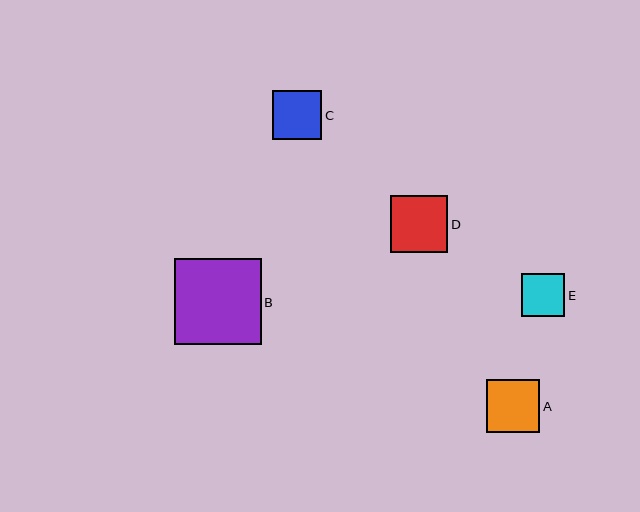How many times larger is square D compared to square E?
Square D is approximately 1.3 times the size of square E.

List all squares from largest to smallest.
From largest to smallest: B, D, A, C, E.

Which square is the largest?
Square B is the largest with a size of approximately 86 pixels.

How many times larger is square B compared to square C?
Square B is approximately 1.8 times the size of square C.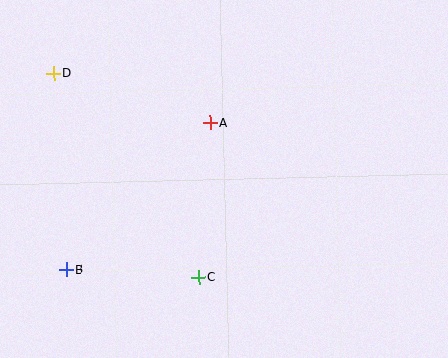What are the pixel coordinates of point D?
Point D is at (54, 73).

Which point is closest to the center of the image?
Point A at (210, 123) is closest to the center.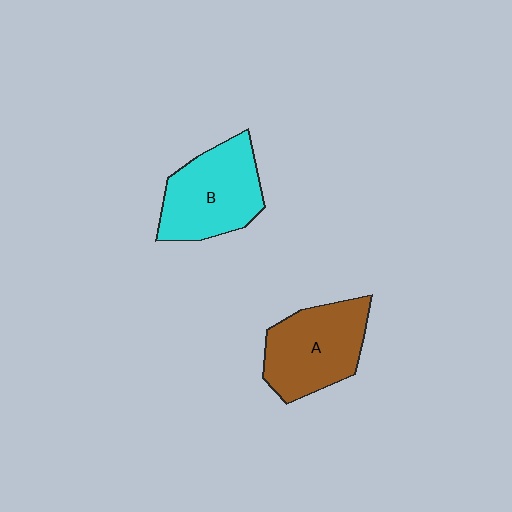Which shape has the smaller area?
Shape A (brown).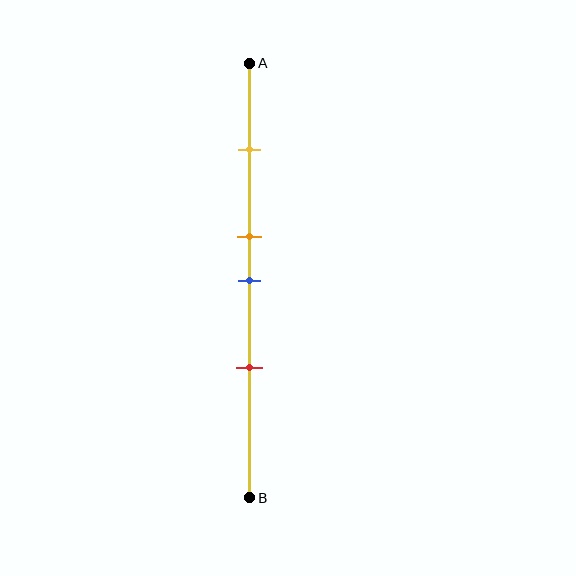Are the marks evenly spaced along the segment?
No, the marks are not evenly spaced.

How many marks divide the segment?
There are 4 marks dividing the segment.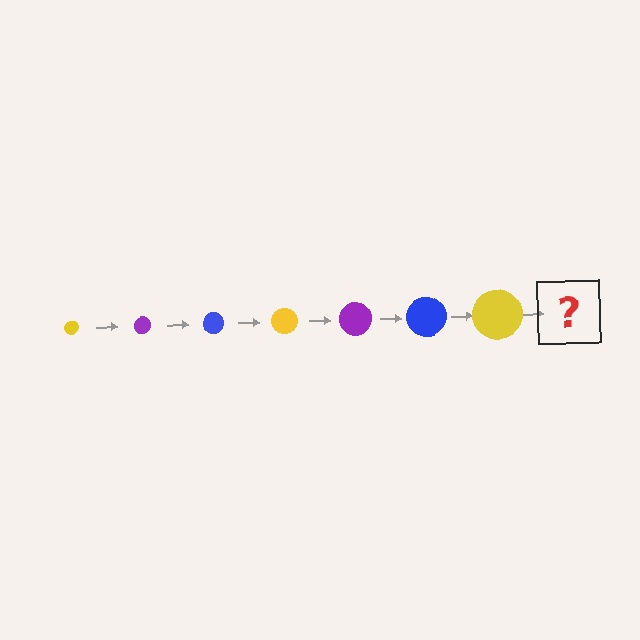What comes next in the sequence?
The next element should be a purple circle, larger than the previous one.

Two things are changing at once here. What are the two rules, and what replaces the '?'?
The two rules are that the circle grows larger each step and the color cycles through yellow, purple, and blue. The '?' should be a purple circle, larger than the previous one.